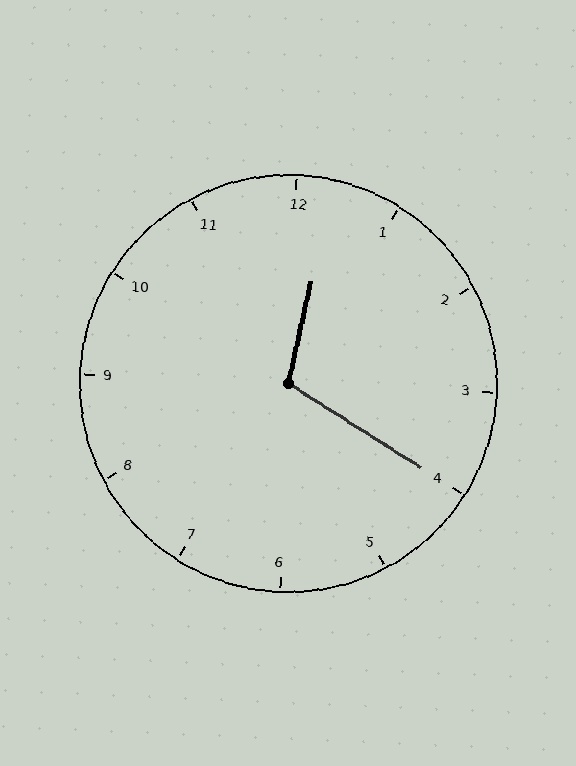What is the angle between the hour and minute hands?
Approximately 110 degrees.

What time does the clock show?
12:20.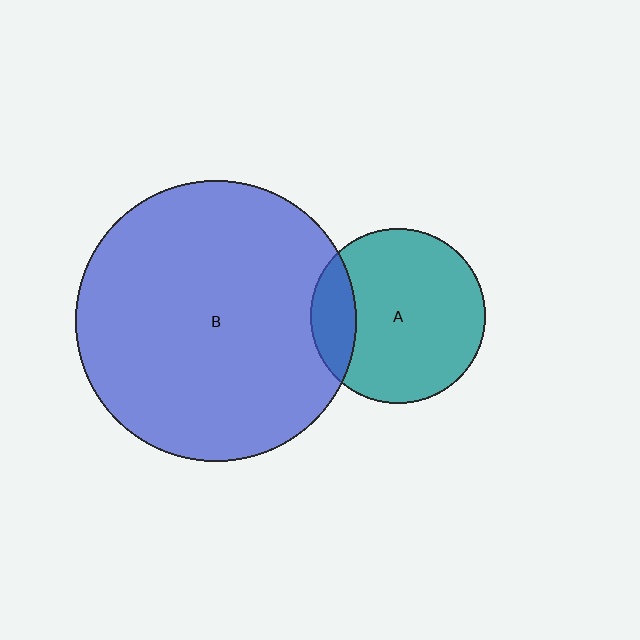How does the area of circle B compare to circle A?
Approximately 2.6 times.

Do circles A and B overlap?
Yes.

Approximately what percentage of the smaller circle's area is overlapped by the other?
Approximately 15%.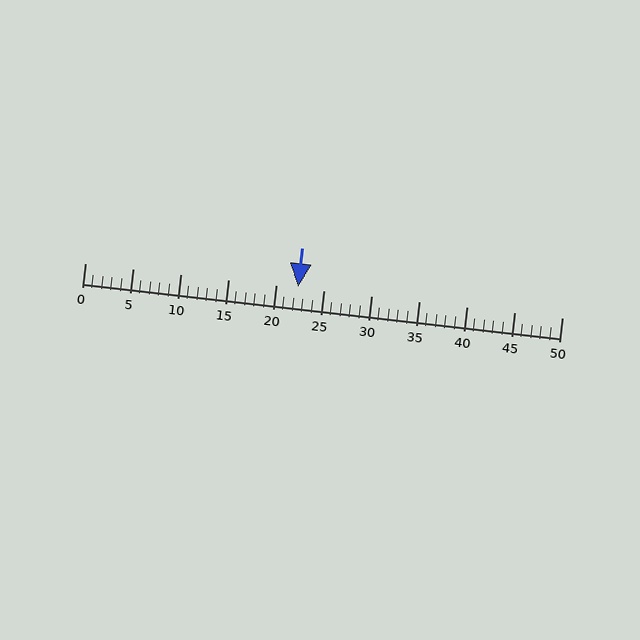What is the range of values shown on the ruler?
The ruler shows values from 0 to 50.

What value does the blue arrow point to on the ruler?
The blue arrow points to approximately 22.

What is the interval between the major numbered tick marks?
The major tick marks are spaced 5 units apart.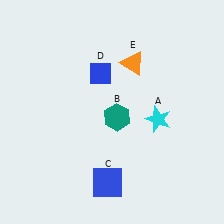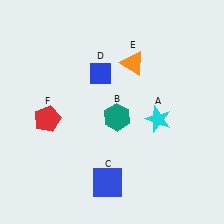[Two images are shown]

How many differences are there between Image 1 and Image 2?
There is 1 difference between the two images.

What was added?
A red pentagon (F) was added in Image 2.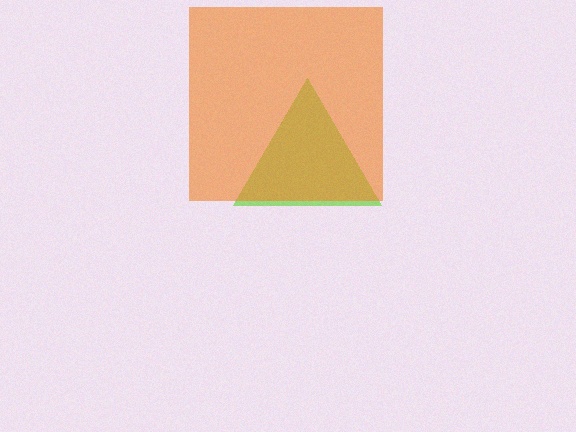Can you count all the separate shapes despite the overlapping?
Yes, there are 2 separate shapes.